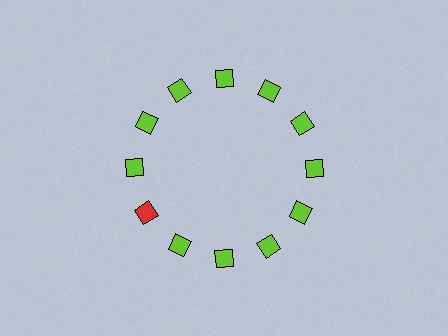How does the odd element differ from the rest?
It has a different color: red instead of lime.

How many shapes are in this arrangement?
There are 12 shapes arranged in a ring pattern.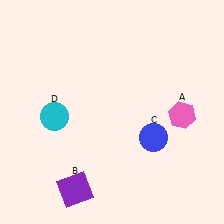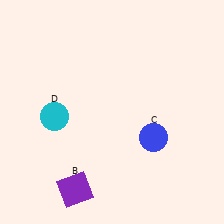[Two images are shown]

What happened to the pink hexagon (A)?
The pink hexagon (A) was removed in Image 2. It was in the bottom-right area of Image 1.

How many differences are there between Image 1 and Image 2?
There is 1 difference between the two images.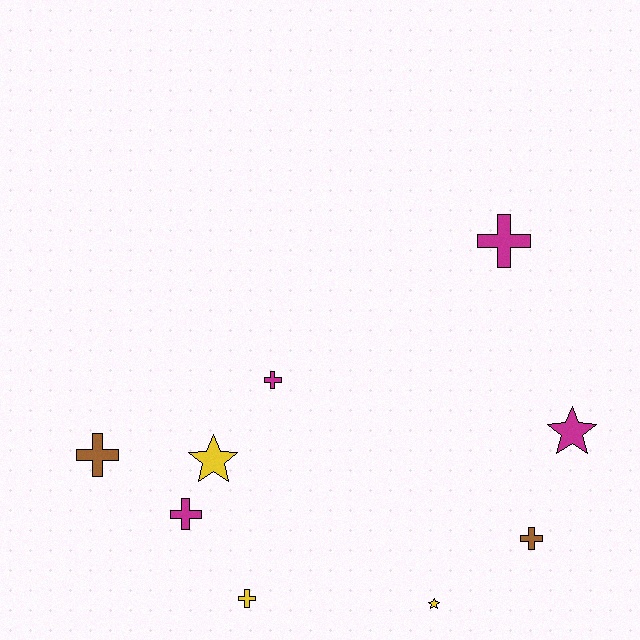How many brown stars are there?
There are no brown stars.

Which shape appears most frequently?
Cross, with 6 objects.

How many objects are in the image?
There are 9 objects.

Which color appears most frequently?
Magenta, with 4 objects.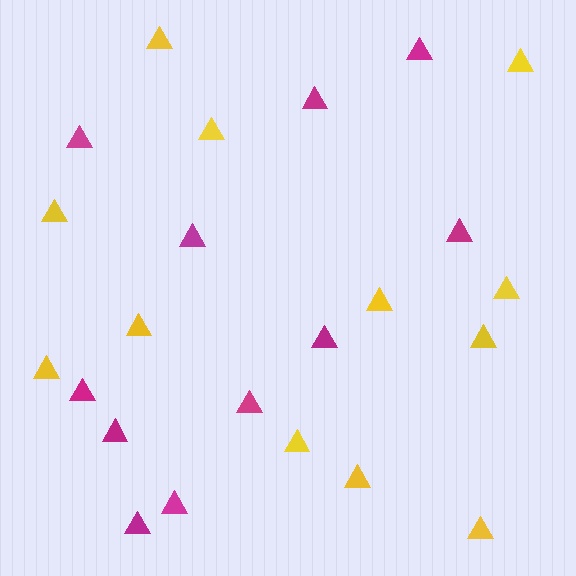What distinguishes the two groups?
There are 2 groups: one group of yellow triangles (12) and one group of magenta triangles (11).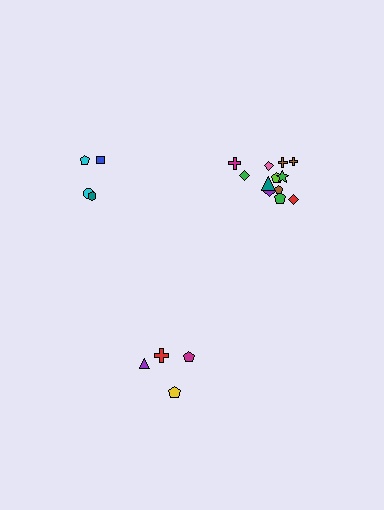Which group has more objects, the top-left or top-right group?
The top-right group.